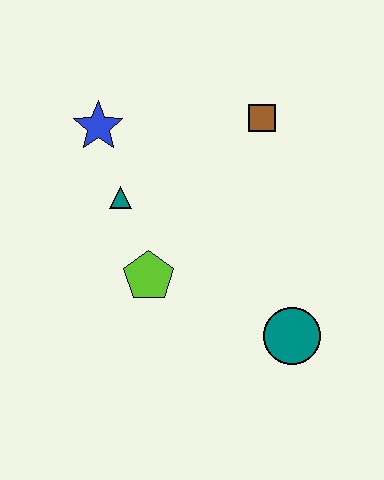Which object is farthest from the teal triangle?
The teal circle is farthest from the teal triangle.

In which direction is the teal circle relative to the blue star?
The teal circle is below the blue star.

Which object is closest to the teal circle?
The lime pentagon is closest to the teal circle.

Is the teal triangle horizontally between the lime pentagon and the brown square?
No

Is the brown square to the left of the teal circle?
Yes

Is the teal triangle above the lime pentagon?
Yes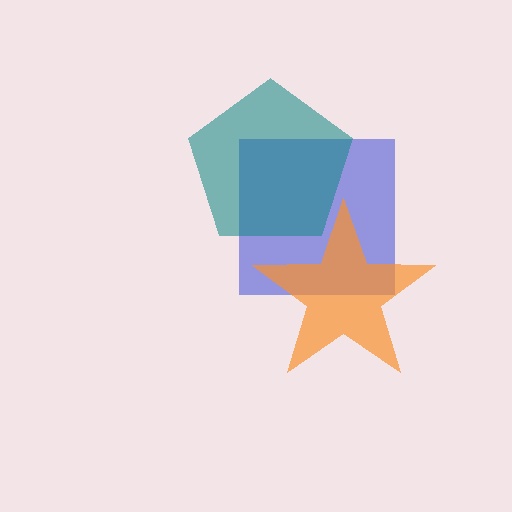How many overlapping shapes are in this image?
There are 3 overlapping shapes in the image.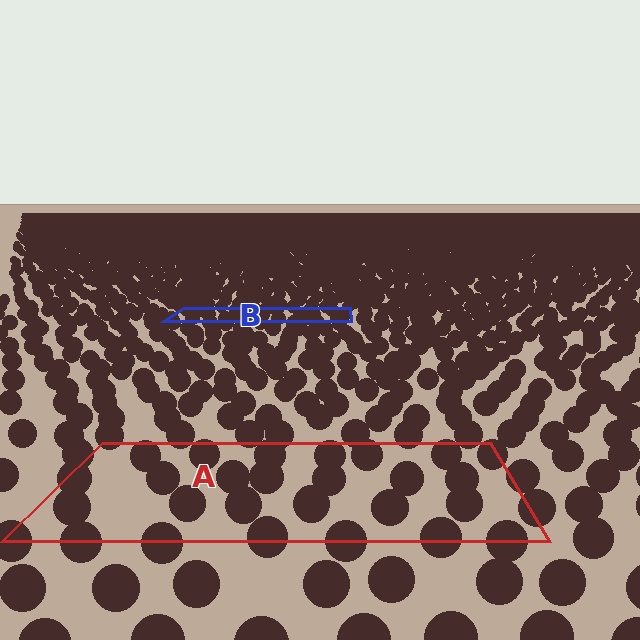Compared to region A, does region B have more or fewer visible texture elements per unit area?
Region B has more texture elements per unit area — they are packed more densely because it is farther away.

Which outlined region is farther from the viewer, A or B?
Region B is farther from the viewer — the texture elements inside it appear smaller and more densely packed.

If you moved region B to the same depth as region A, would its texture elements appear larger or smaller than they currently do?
They would appear larger. At a closer depth, the same texture elements are projected at a bigger on-screen size.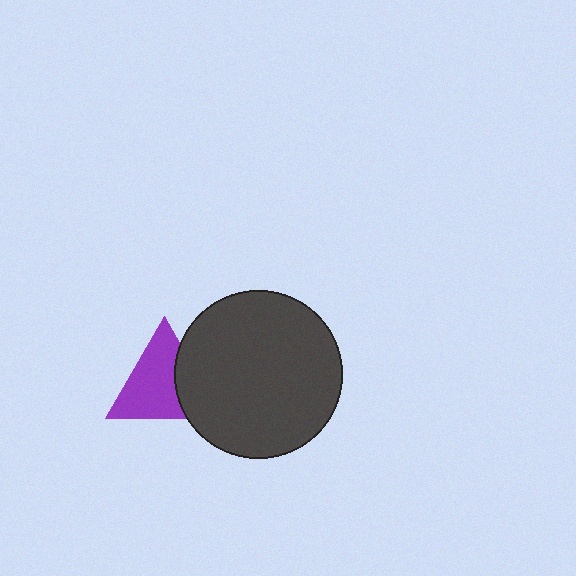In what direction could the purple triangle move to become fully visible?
The purple triangle could move left. That would shift it out from behind the dark gray circle entirely.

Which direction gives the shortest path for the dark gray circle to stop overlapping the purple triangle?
Moving right gives the shortest separation.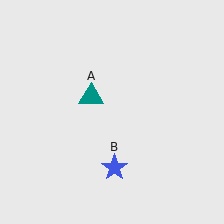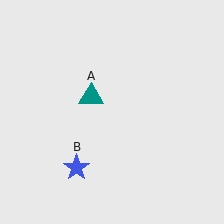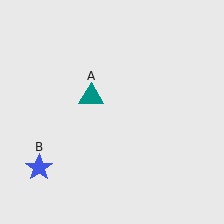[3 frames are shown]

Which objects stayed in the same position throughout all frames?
Teal triangle (object A) remained stationary.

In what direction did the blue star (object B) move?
The blue star (object B) moved left.